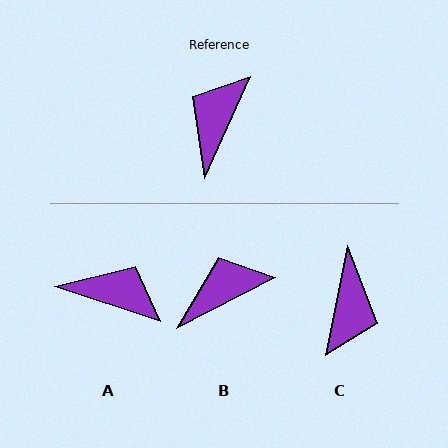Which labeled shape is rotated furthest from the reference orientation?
C, about 167 degrees away.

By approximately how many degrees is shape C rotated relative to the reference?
Approximately 167 degrees clockwise.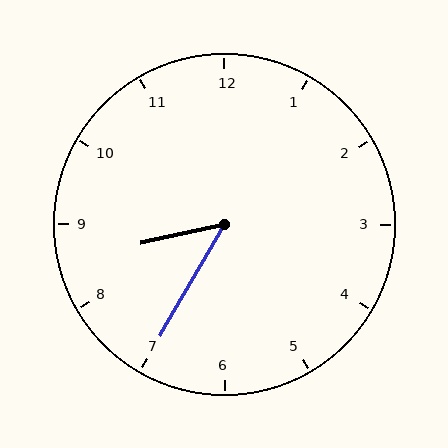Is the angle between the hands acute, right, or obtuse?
It is acute.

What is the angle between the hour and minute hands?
Approximately 48 degrees.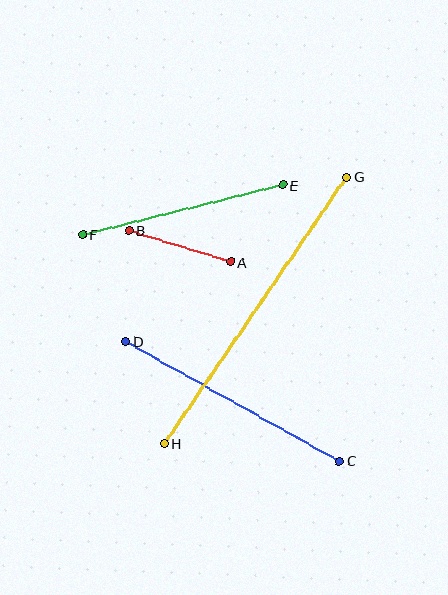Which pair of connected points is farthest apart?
Points G and H are farthest apart.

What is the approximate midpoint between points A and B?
The midpoint is at approximately (180, 246) pixels.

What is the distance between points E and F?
The distance is approximately 206 pixels.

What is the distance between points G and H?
The distance is approximately 323 pixels.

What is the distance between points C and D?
The distance is approximately 245 pixels.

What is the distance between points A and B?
The distance is approximately 107 pixels.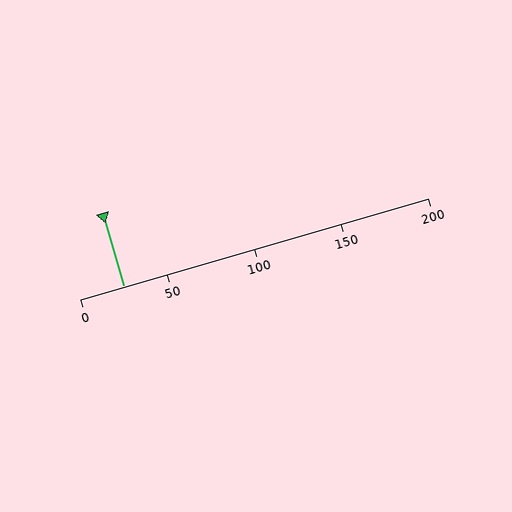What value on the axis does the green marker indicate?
The marker indicates approximately 25.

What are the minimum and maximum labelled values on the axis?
The axis runs from 0 to 200.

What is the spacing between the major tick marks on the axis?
The major ticks are spaced 50 apart.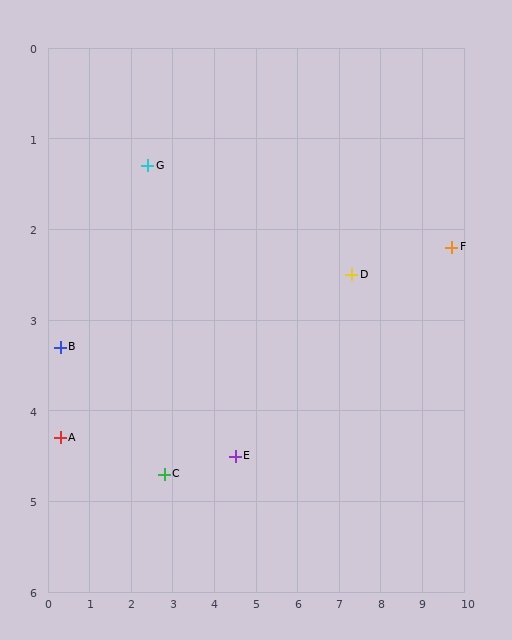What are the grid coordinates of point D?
Point D is at approximately (7.3, 2.5).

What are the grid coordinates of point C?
Point C is at approximately (2.8, 4.7).